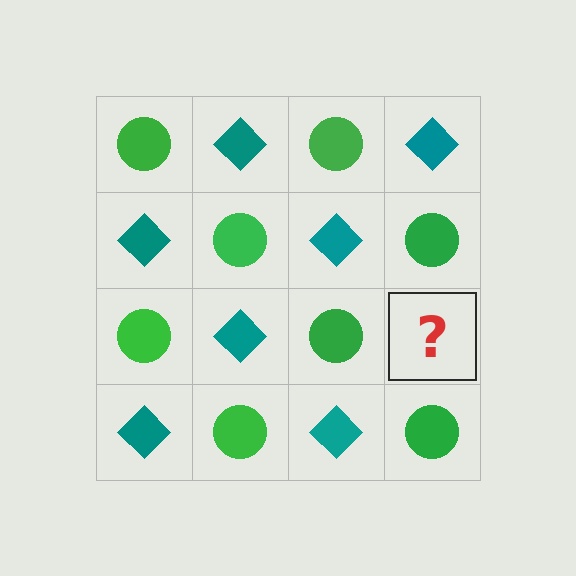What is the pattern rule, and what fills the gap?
The rule is that it alternates green circle and teal diamond in a checkerboard pattern. The gap should be filled with a teal diamond.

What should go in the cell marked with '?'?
The missing cell should contain a teal diamond.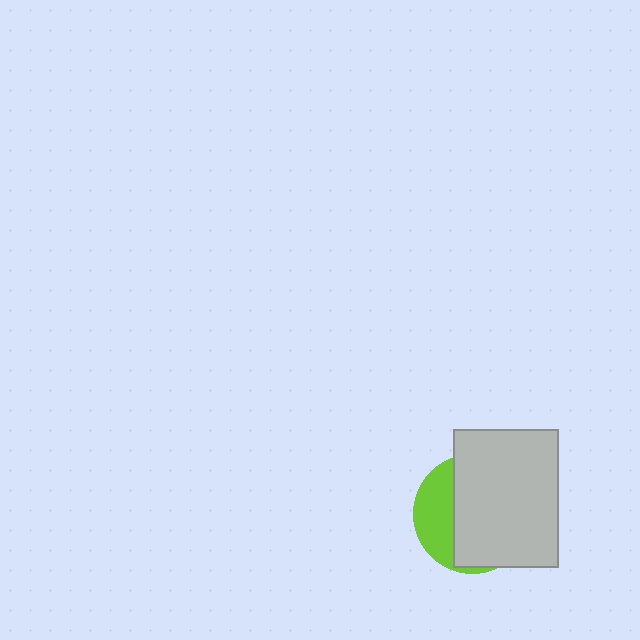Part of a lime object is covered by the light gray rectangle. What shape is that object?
It is a circle.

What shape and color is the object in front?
The object in front is a light gray rectangle.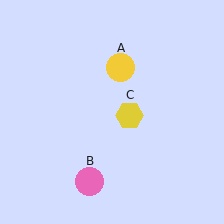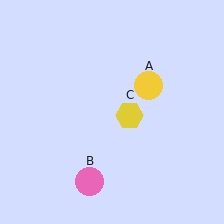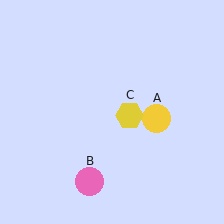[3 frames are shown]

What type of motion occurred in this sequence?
The yellow circle (object A) rotated clockwise around the center of the scene.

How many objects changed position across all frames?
1 object changed position: yellow circle (object A).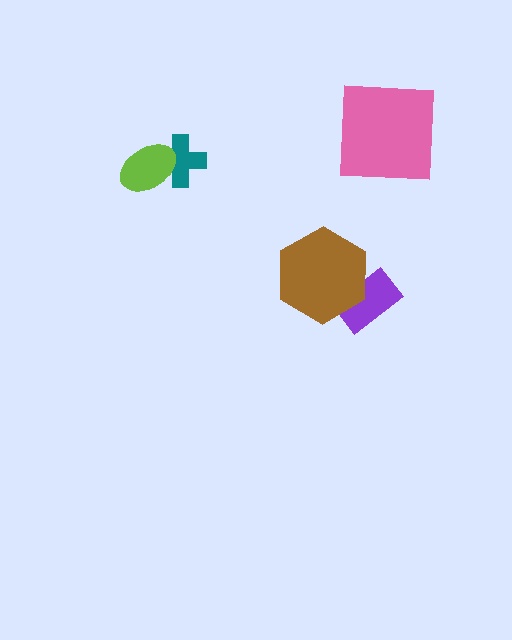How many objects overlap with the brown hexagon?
1 object overlaps with the brown hexagon.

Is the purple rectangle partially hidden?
Yes, it is partially covered by another shape.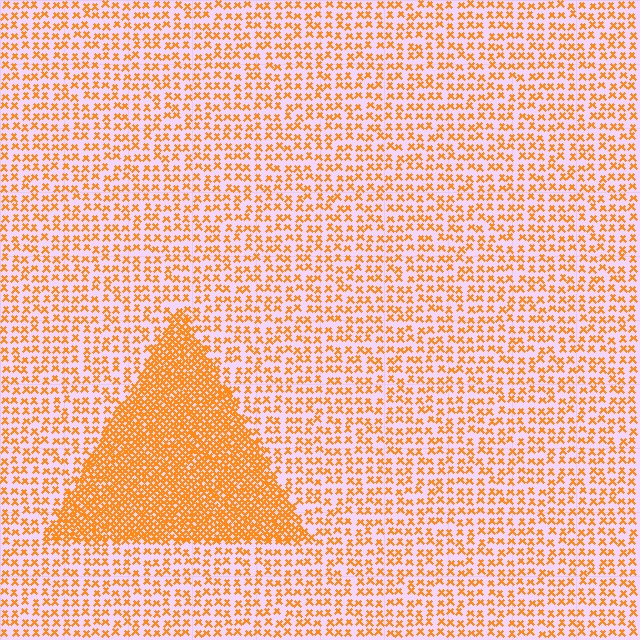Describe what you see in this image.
The image contains small orange elements arranged at two different densities. A triangle-shaped region is visible where the elements are more densely packed than the surrounding area.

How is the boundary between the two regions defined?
The boundary is defined by a change in element density (approximately 2.6x ratio). All elements are the same color, size, and shape.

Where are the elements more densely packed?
The elements are more densely packed inside the triangle boundary.